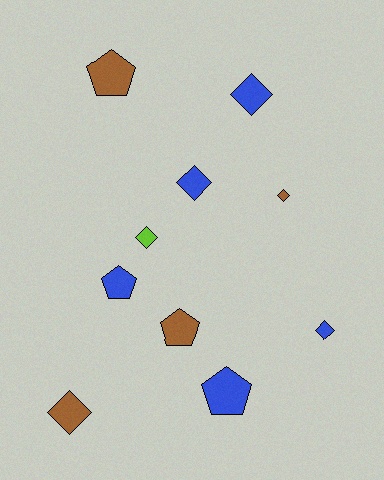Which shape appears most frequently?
Diamond, with 6 objects.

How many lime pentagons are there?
There are no lime pentagons.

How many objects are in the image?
There are 10 objects.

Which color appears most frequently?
Blue, with 5 objects.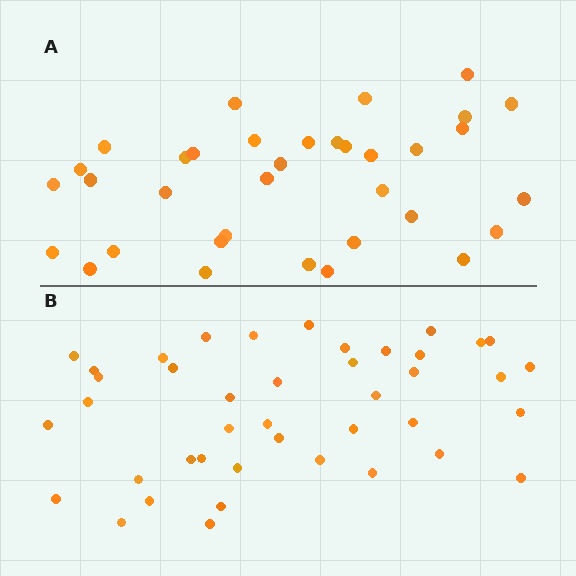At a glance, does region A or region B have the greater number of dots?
Region B (the bottom region) has more dots.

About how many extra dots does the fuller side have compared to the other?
Region B has roughly 8 or so more dots than region A.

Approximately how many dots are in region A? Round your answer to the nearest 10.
About 40 dots. (The exact count is 35, which rounds to 40.)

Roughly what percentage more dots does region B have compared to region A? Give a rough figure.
About 20% more.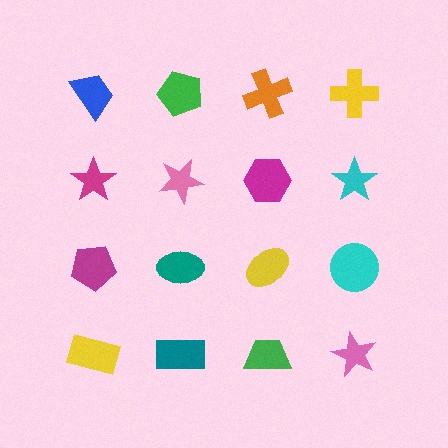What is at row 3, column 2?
A teal ellipse.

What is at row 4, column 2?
A teal rectangle.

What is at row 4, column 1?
A yellow rectangle.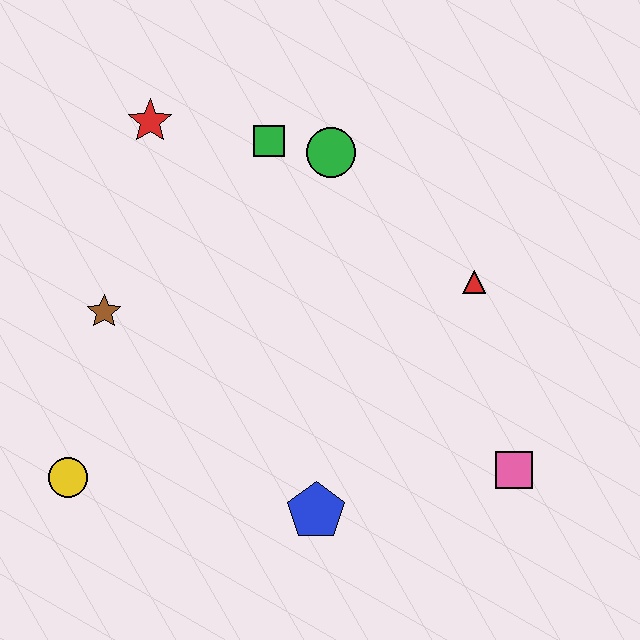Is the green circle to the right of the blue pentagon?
Yes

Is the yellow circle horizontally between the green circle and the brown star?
No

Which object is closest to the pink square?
The red triangle is closest to the pink square.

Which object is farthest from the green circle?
The yellow circle is farthest from the green circle.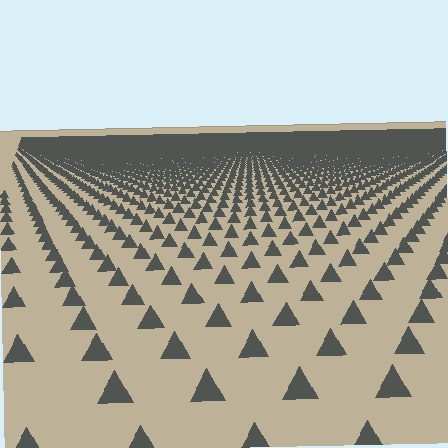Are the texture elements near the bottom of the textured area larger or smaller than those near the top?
Larger. Near the bottom, elements are closer to the viewer and appear at a bigger on-screen size.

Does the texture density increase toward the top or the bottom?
Density increases toward the top.